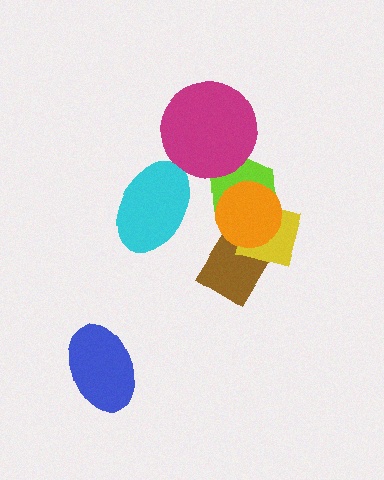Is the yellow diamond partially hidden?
Yes, it is partially covered by another shape.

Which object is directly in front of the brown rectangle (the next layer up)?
The yellow diamond is directly in front of the brown rectangle.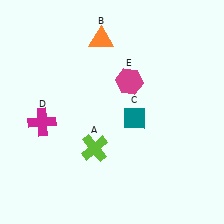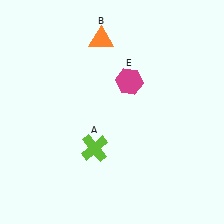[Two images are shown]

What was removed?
The teal diamond (C), the magenta cross (D) were removed in Image 2.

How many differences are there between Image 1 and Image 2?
There are 2 differences between the two images.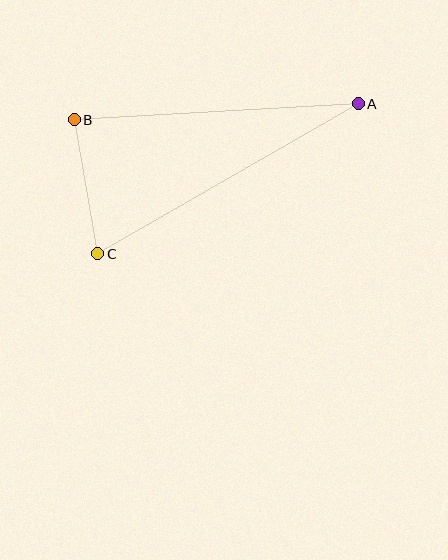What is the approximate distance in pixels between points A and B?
The distance between A and B is approximately 284 pixels.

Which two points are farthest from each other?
Points A and C are farthest from each other.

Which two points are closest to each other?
Points B and C are closest to each other.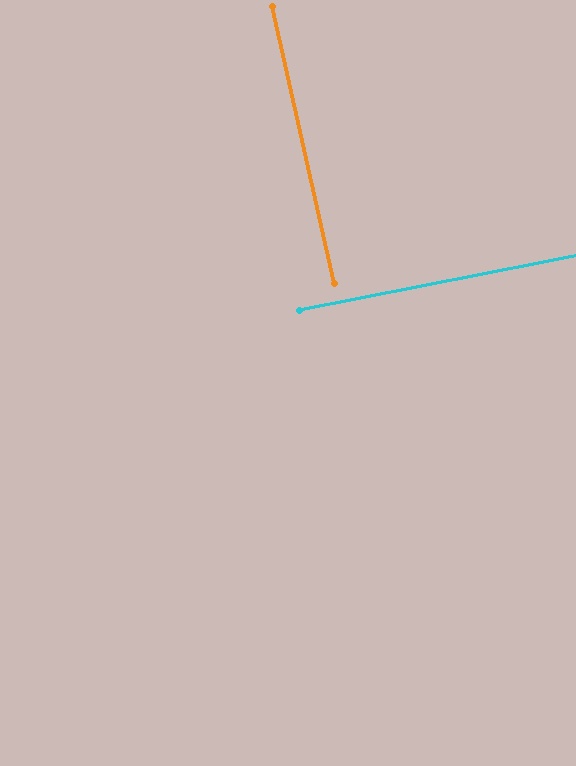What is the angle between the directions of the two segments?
Approximately 89 degrees.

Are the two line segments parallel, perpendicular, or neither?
Perpendicular — they meet at approximately 89°.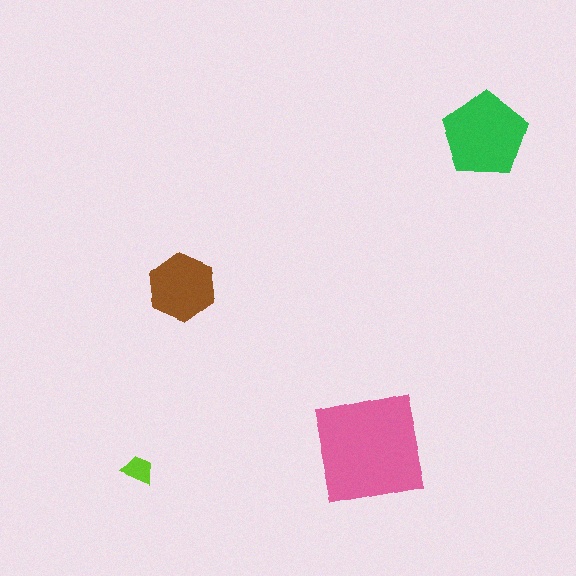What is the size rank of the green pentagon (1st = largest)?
2nd.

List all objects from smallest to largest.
The lime trapezoid, the brown hexagon, the green pentagon, the pink square.